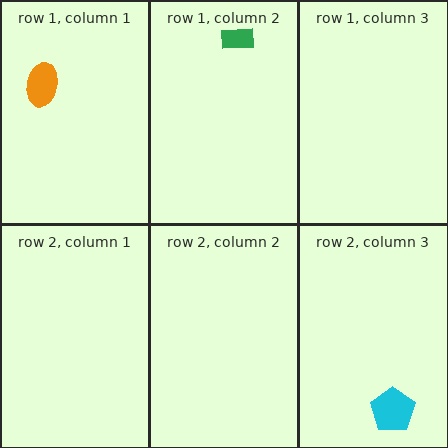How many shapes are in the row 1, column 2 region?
1.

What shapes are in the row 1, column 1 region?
The orange ellipse.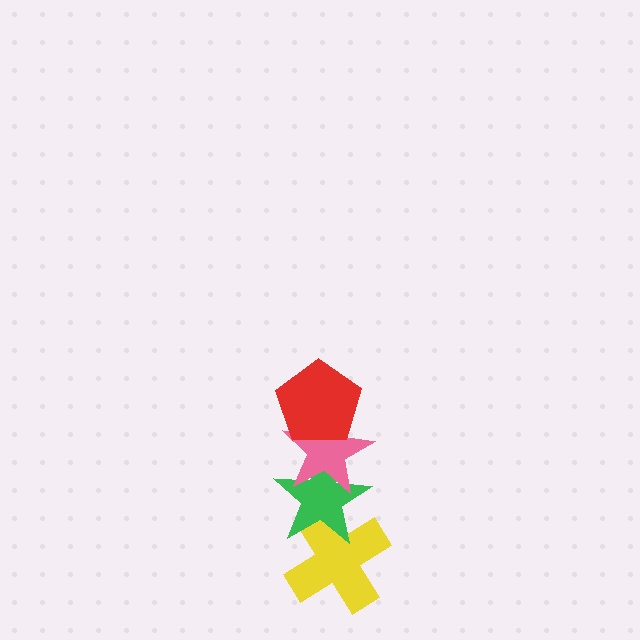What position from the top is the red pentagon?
The red pentagon is 1st from the top.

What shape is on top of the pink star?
The red pentagon is on top of the pink star.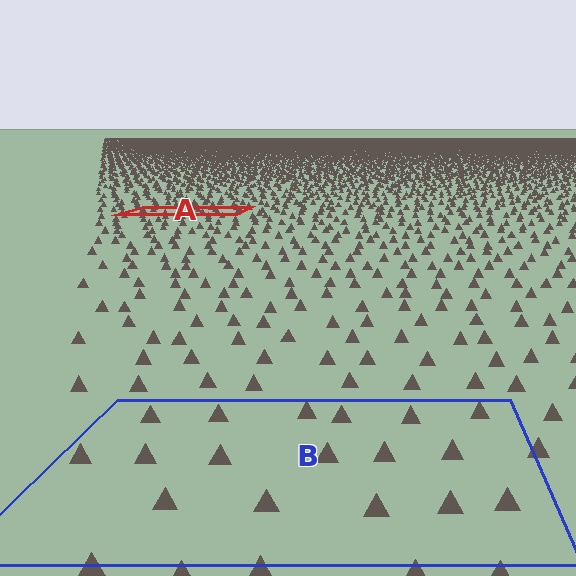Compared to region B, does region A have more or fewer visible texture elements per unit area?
Region A has more texture elements per unit area — they are packed more densely because it is farther away.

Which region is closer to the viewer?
Region B is closer. The texture elements there are larger and more spread out.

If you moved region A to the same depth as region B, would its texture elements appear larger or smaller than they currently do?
They would appear larger. At a closer depth, the same texture elements are projected at a bigger on-screen size.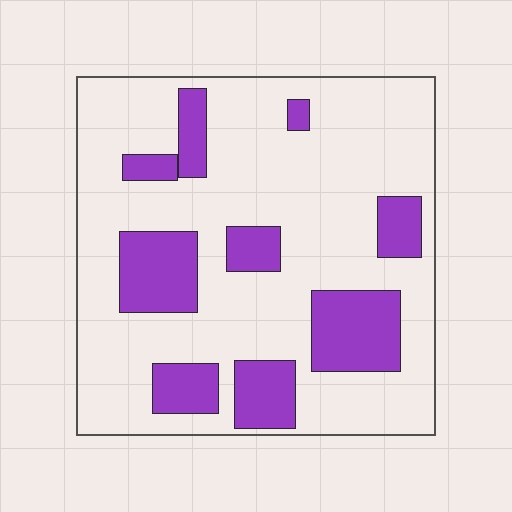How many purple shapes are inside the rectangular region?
9.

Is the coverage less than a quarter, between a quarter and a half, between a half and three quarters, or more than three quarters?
Less than a quarter.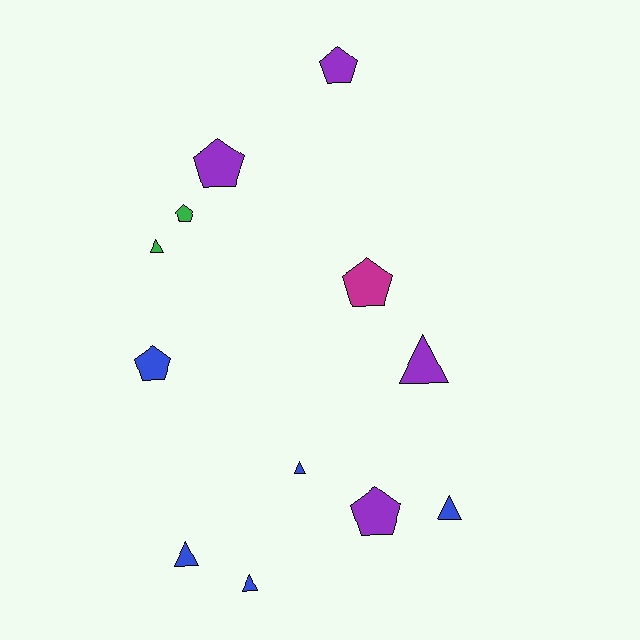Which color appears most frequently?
Blue, with 5 objects.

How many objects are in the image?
There are 12 objects.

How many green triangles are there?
There is 1 green triangle.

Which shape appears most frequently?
Pentagon, with 6 objects.